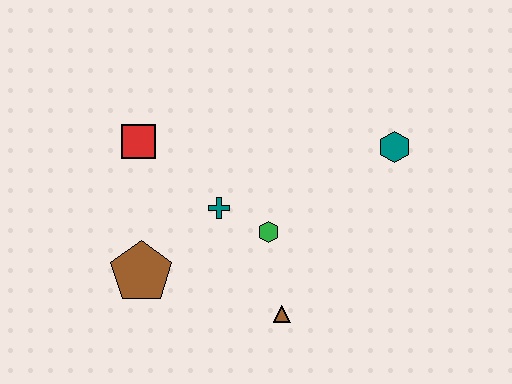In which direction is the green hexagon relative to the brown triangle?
The green hexagon is above the brown triangle.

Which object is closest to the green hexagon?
The teal cross is closest to the green hexagon.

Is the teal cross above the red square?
No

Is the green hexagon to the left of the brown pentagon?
No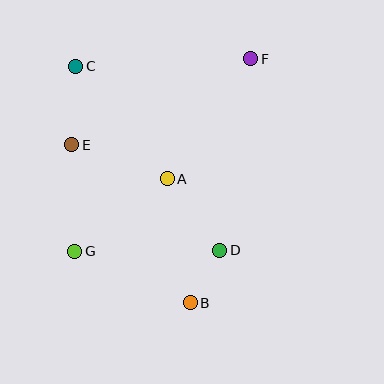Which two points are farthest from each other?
Points B and C are farthest from each other.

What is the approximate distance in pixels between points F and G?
The distance between F and G is approximately 261 pixels.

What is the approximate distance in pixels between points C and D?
The distance between C and D is approximately 234 pixels.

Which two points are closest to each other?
Points B and D are closest to each other.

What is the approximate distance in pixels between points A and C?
The distance between A and C is approximately 145 pixels.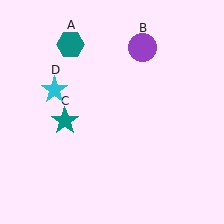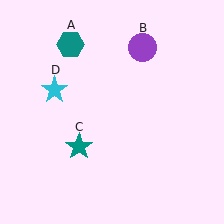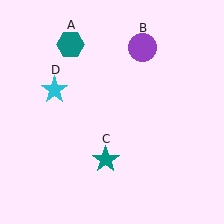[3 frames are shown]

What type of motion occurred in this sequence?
The teal star (object C) rotated counterclockwise around the center of the scene.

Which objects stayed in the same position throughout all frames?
Teal hexagon (object A) and purple circle (object B) and cyan star (object D) remained stationary.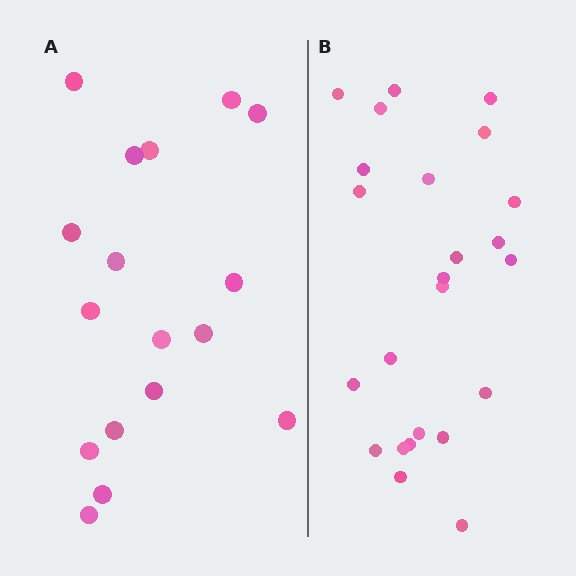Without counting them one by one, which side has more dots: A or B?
Region B (the right region) has more dots.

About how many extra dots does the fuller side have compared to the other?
Region B has roughly 8 or so more dots than region A.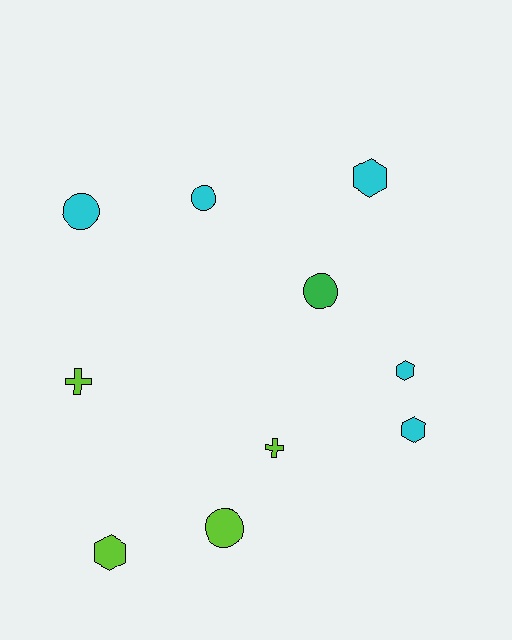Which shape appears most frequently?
Hexagon, with 4 objects.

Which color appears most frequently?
Cyan, with 5 objects.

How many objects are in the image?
There are 10 objects.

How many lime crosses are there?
There are 2 lime crosses.